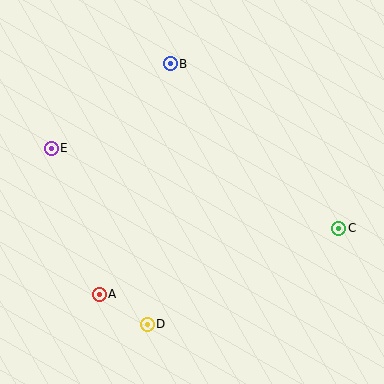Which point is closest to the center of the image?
Point B at (170, 64) is closest to the center.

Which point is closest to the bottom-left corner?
Point A is closest to the bottom-left corner.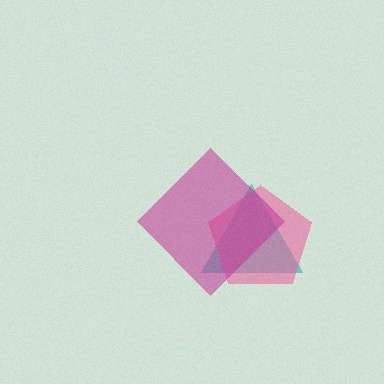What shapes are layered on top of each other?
The layered shapes are: a teal triangle, a pink pentagon, a magenta diamond.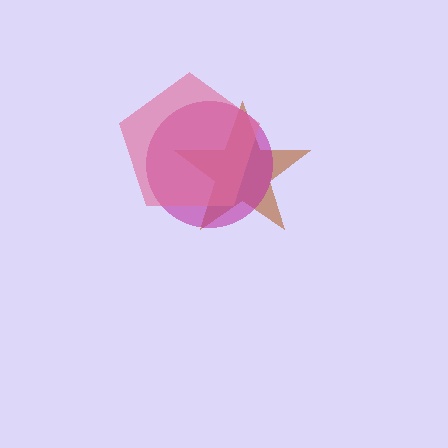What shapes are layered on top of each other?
The layered shapes are: a brown star, a magenta circle, a pink pentagon.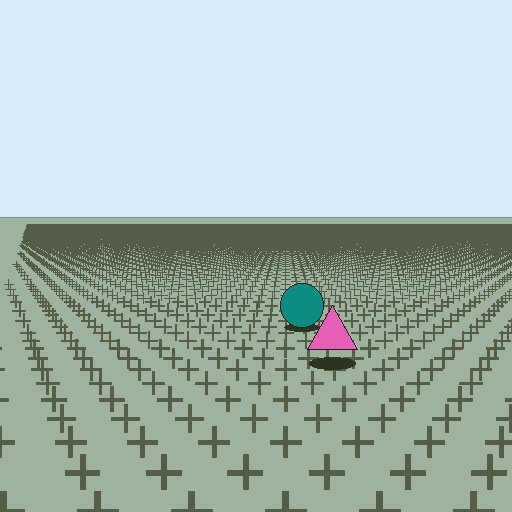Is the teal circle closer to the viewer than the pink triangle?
No. The pink triangle is closer — you can tell from the texture gradient: the ground texture is coarser near it.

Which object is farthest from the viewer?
The teal circle is farthest from the viewer. It appears smaller and the ground texture around it is denser.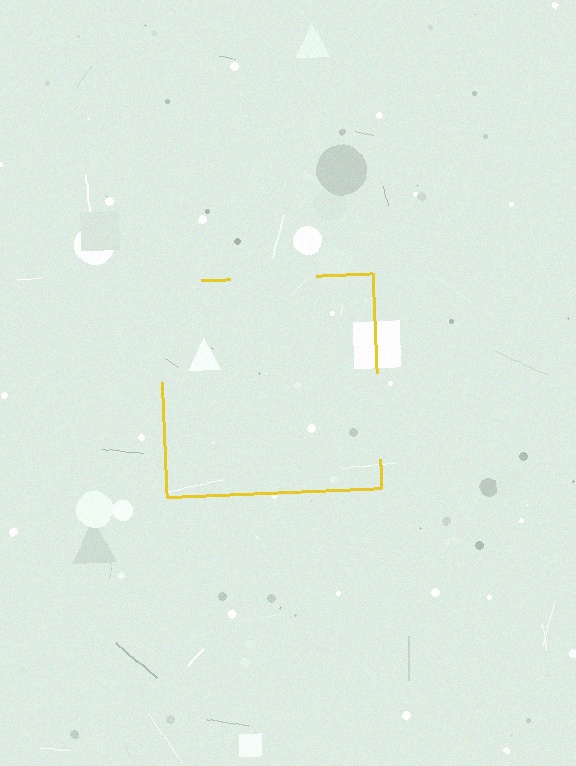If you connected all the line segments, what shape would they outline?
They would outline a square.